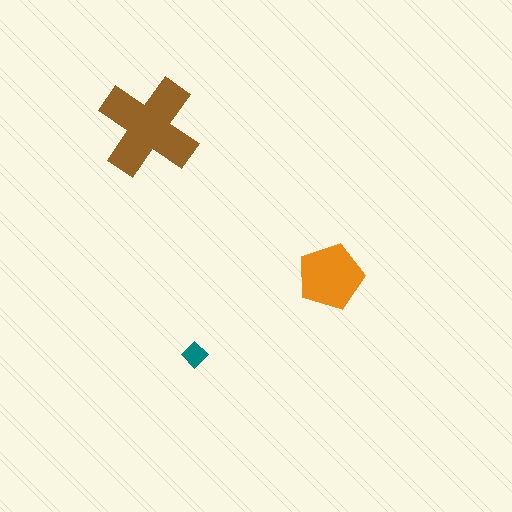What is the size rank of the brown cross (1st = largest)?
1st.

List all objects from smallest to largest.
The teal diamond, the orange pentagon, the brown cross.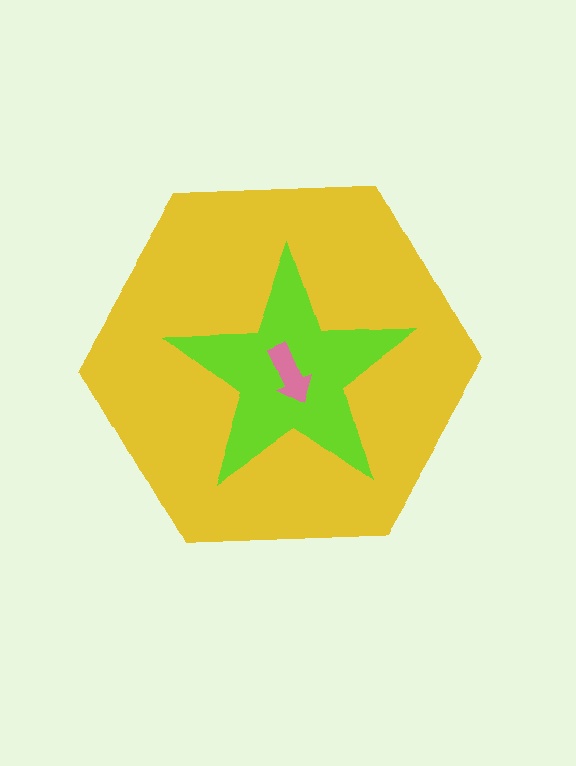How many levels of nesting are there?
3.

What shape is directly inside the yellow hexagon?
The lime star.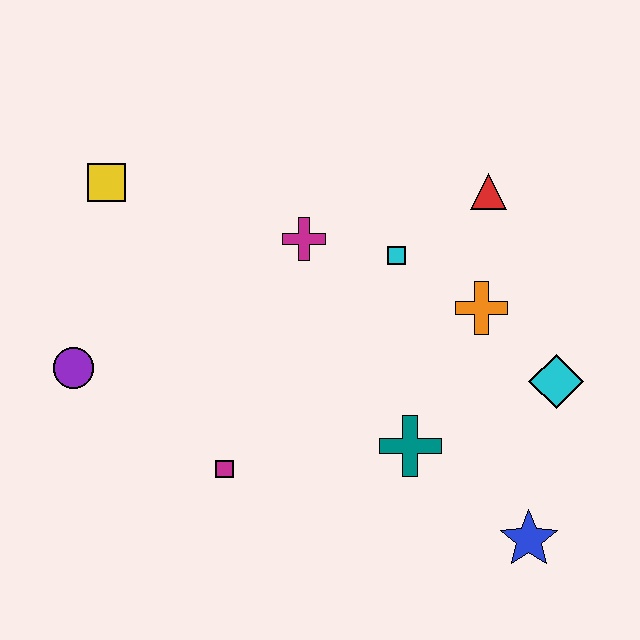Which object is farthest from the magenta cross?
The blue star is farthest from the magenta cross.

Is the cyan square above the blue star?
Yes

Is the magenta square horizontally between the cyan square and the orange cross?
No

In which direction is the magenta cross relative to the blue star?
The magenta cross is above the blue star.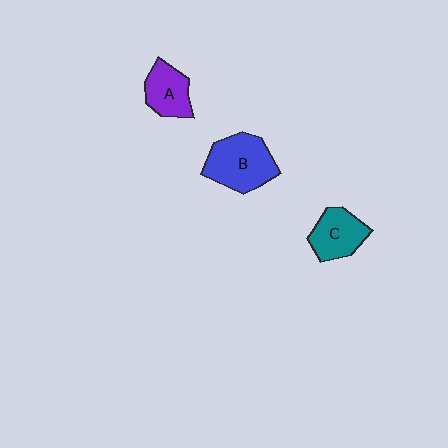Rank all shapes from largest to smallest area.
From largest to smallest: B (blue), C (teal), A (purple).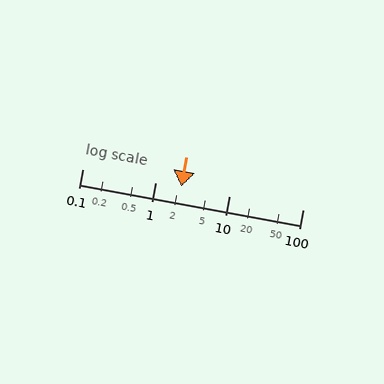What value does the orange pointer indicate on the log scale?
The pointer indicates approximately 2.2.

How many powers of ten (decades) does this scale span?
The scale spans 3 decades, from 0.1 to 100.